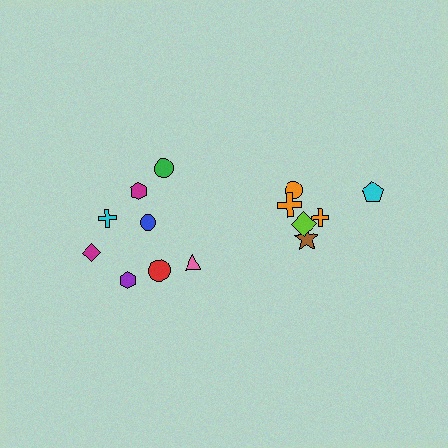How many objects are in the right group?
There are 6 objects.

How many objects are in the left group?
There are 8 objects.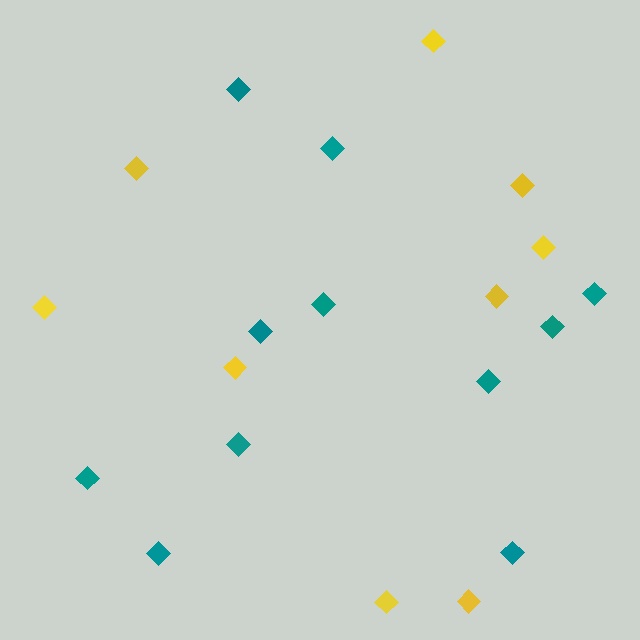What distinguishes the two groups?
There are 2 groups: one group of yellow diamonds (9) and one group of teal diamonds (11).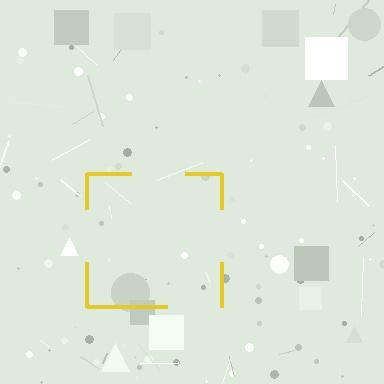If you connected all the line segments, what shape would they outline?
They would outline a square.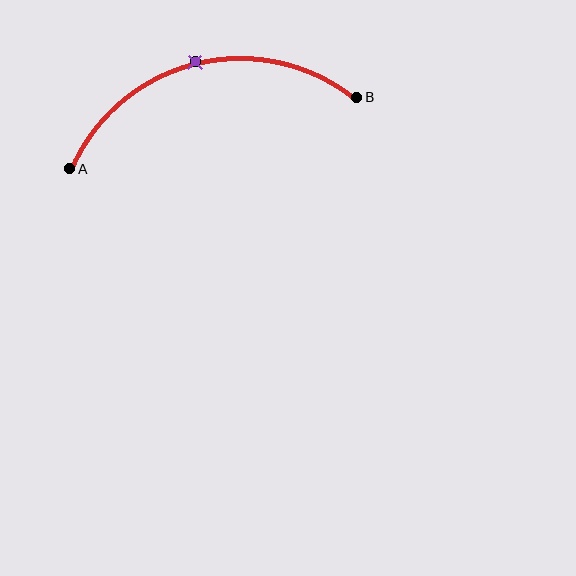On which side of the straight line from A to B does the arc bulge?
The arc bulges above the straight line connecting A and B.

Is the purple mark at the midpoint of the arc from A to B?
Yes. The purple mark lies on the arc at equal arc-length from both A and B — it is the arc midpoint.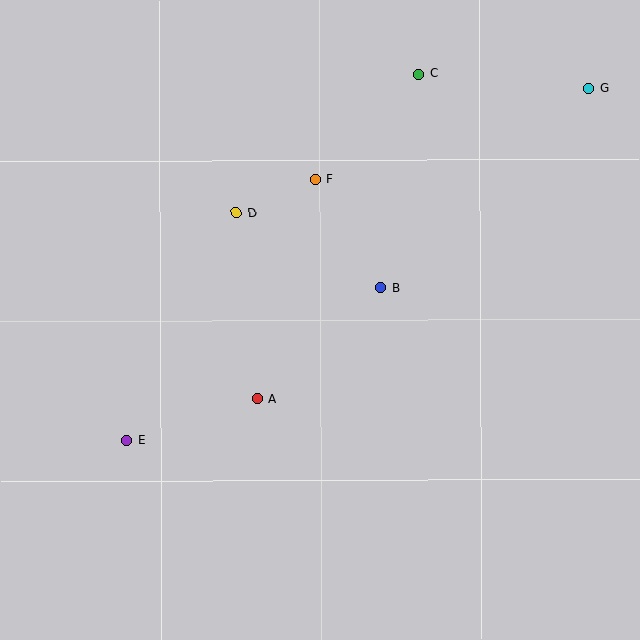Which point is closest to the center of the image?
Point B at (381, 287) is closest to the center.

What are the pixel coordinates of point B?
Point B is at (381, 287).